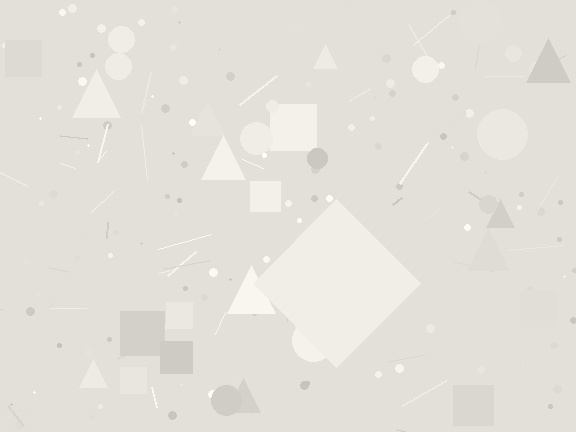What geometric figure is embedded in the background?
A diamond is embedded in the background.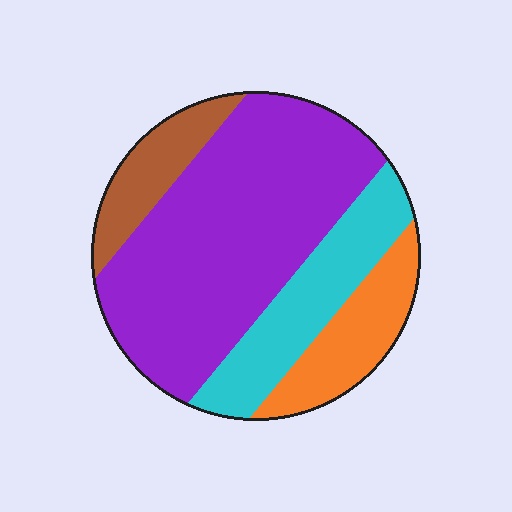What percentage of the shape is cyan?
Cyan covers roughly 20% of the shape.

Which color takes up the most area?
Purple, at roughly 55%.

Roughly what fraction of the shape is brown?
Brown takes up less than a quarter of the shape.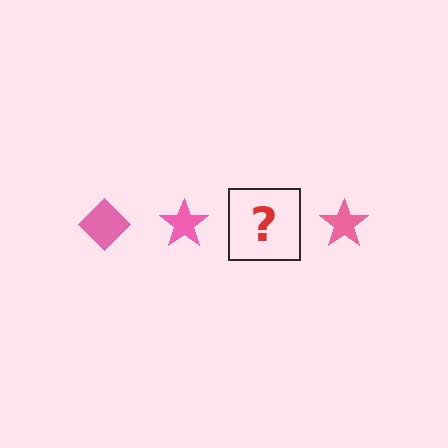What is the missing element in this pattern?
The missing element is a pink diamond.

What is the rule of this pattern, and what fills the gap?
The rule is that the pattern cycles through diamond, star shapes in pink. The gap should be filled with a pink diamond.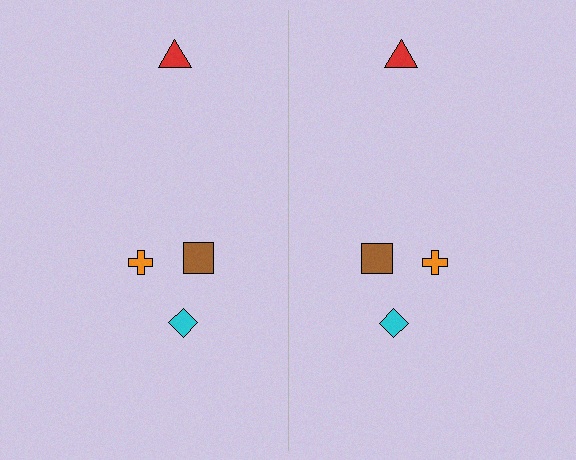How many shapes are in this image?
There are 8 shapes in this image.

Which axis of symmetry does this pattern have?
The pattern has a vertical axis of symmetry running through the center of the image.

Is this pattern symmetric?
Yes, this pattern has bilateral (reflection) symmetry.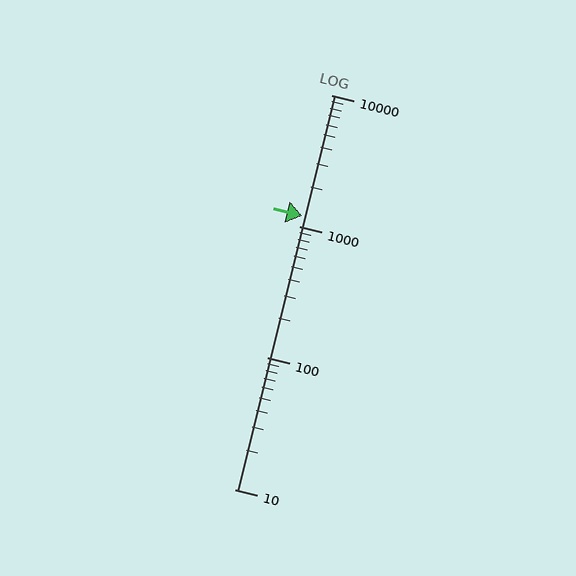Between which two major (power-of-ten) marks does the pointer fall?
The pointer is between 1000 and 10000.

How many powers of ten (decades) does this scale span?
The scale spans 3 decades, from 10 to 10000.